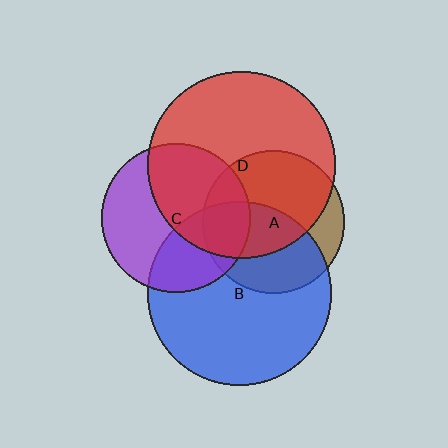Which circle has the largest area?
Circle D (red).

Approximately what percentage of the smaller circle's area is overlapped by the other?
Approximately 35%.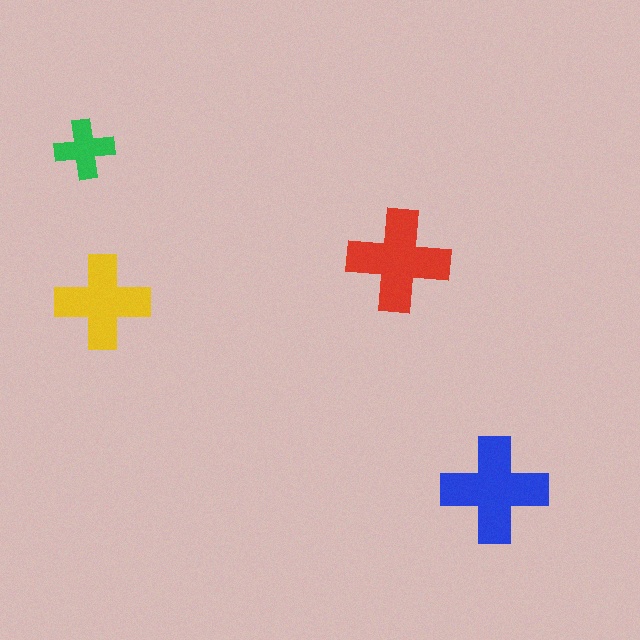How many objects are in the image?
There are 4 objects in the image.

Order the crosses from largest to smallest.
the blue one, the red one, the yellow one, the green one.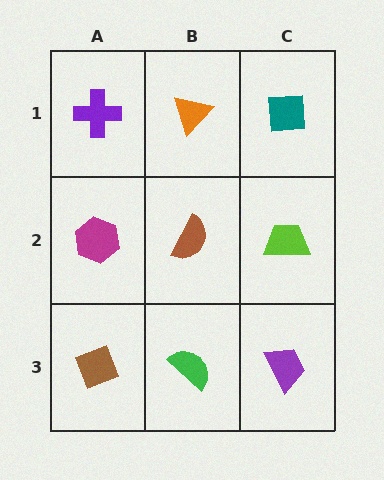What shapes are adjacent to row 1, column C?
A lime trapezoid (row 2, column C), an orange triangle (row 1, column B).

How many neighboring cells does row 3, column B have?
3.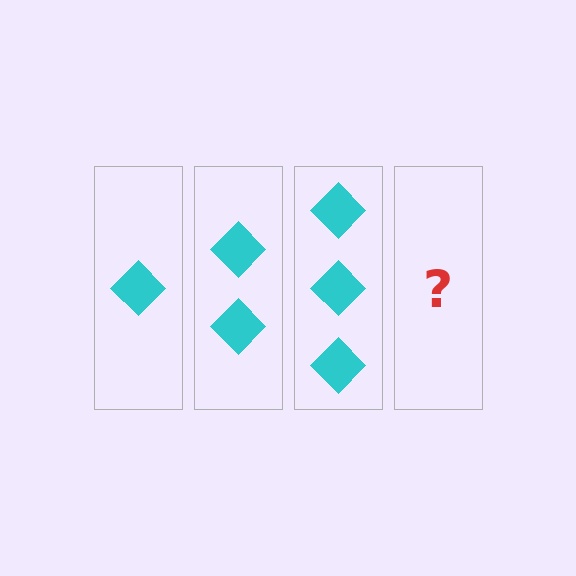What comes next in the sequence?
The next element should be 4 diamonds.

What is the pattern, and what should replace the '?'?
The pattern is that each step adds one more diamond. The '?' should be 4 diamonds.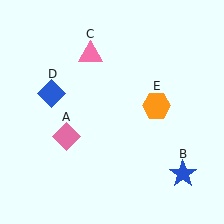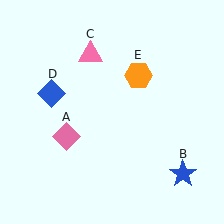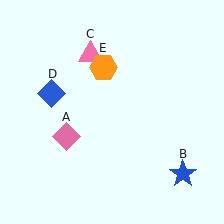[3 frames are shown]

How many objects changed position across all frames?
1 object changed position: orange hexagon (object E).